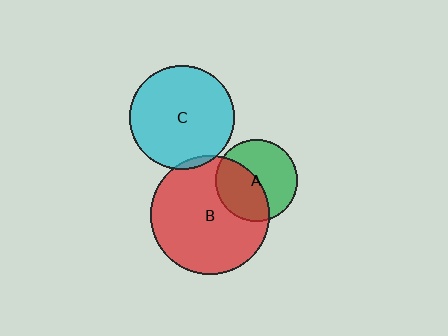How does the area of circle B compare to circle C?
Approximately 1.3 times.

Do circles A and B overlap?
Yes.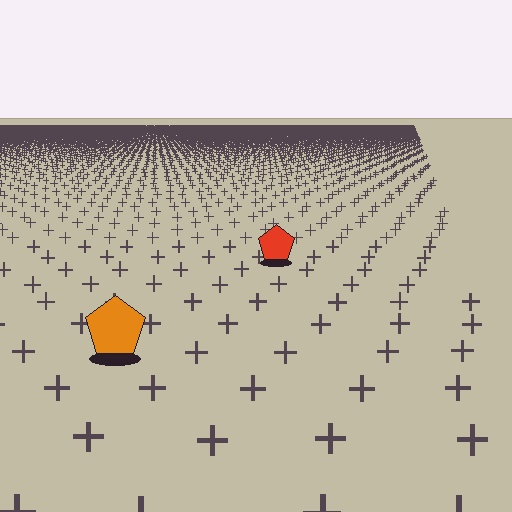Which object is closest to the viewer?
The orange pentagon is closest. The texture marks near it are larger and more spread out.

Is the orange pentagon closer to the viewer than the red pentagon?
Yes. The orange pentagon is closer — you can tell from the texture gradient: the ground texture is coarser near it.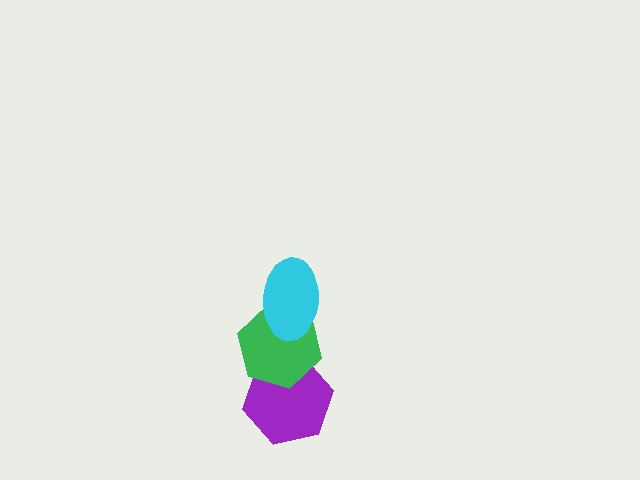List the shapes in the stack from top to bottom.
From top to bottom: the cyan ellipse, the green hexagon, the purple hexagon.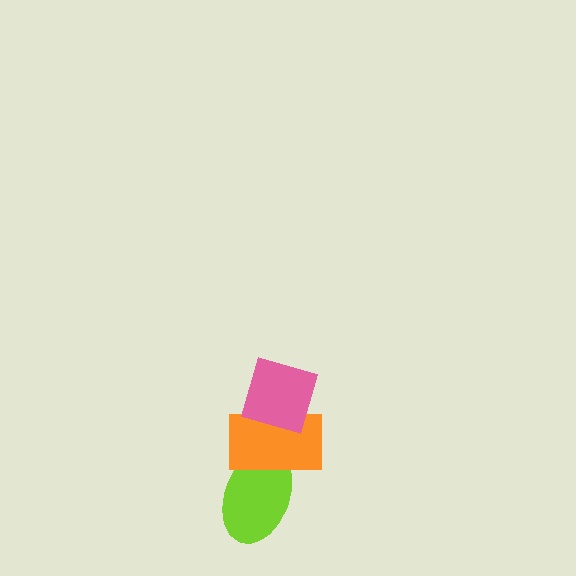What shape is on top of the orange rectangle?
The pink diamond is on top of the orange rectangle.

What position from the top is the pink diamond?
The pink diamond is 1st from the top.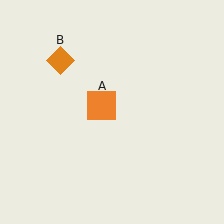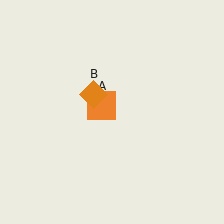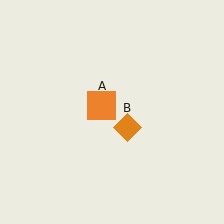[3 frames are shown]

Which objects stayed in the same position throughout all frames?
Orange square (object A) remained stationary.